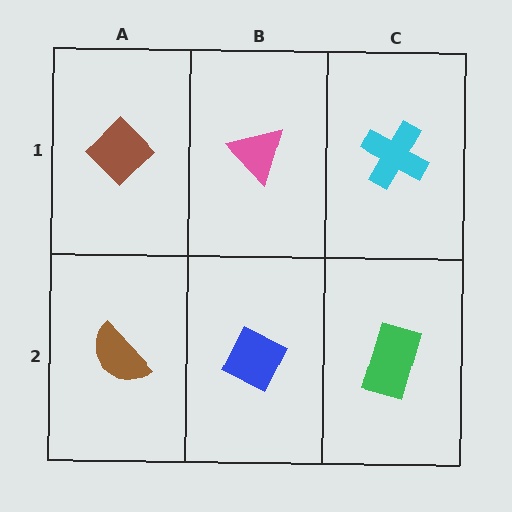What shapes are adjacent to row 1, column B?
A blue diamond (row 2, column B), a brown diamond (row 1, column A), a cyan cross (row 1, column C).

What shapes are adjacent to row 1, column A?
A brown semicircle (row 2, column A), a pink triangle (row 1, column B).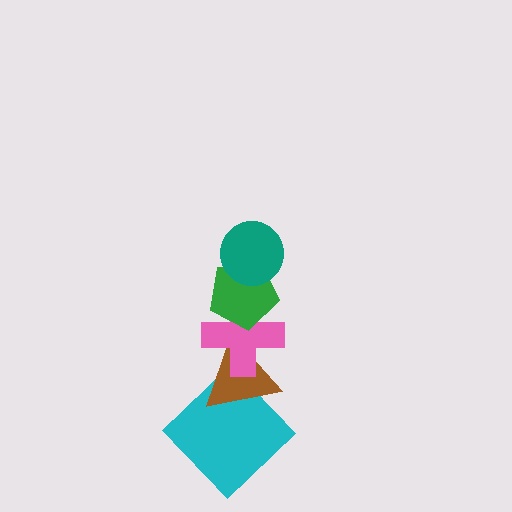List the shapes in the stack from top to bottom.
From top to bottom: the teal circle, the green pentagon, the pink cross, the brown triangle, the cyan diamond.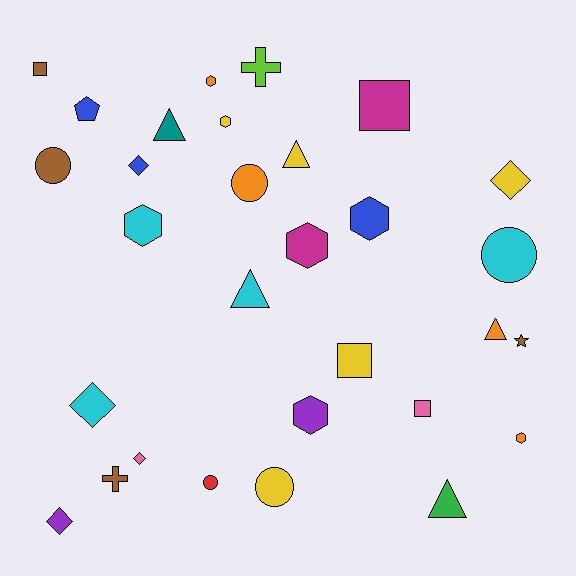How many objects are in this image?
There are 30 objects.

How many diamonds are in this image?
There are 5 diamonds.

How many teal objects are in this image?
There is 1 teal object.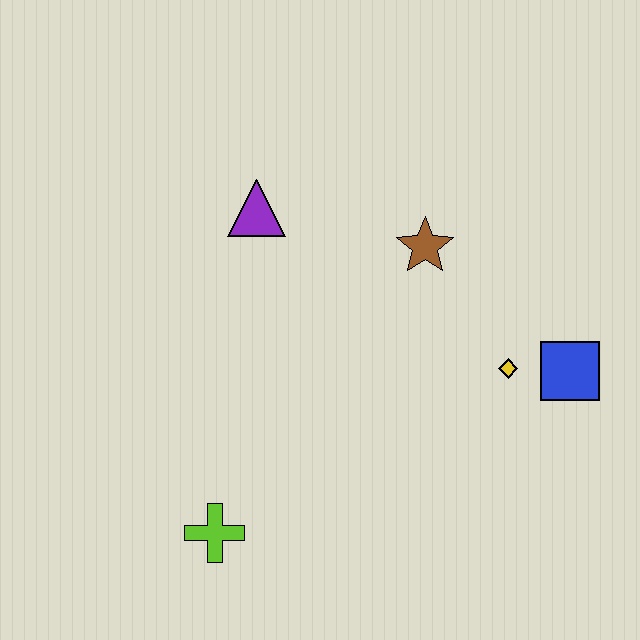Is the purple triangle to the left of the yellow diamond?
Yes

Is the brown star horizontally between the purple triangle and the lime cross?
No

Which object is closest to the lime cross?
The purple triangle is closest to the lime cross.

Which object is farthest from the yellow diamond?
The lime cross is farthest from the yellow diamond.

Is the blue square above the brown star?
No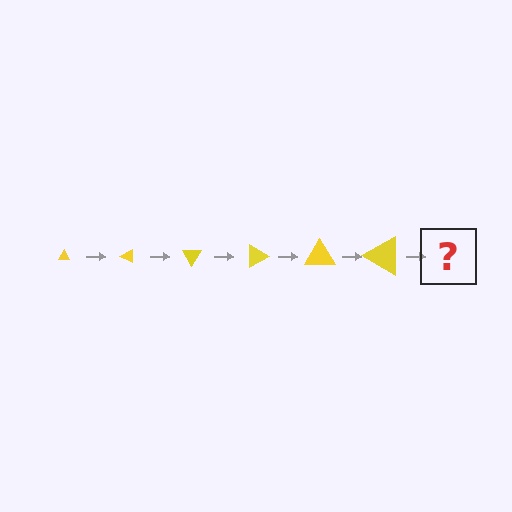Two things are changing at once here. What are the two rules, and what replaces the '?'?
The two rules are that the triangle grows larger each step and it rotates 30 degrees each step. The '?' should be a triangle, larger than the previous one and rotated 180 degrees from the start.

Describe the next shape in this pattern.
It should be a triangle, larger than the previous one and rotated 180 degrees from the start.